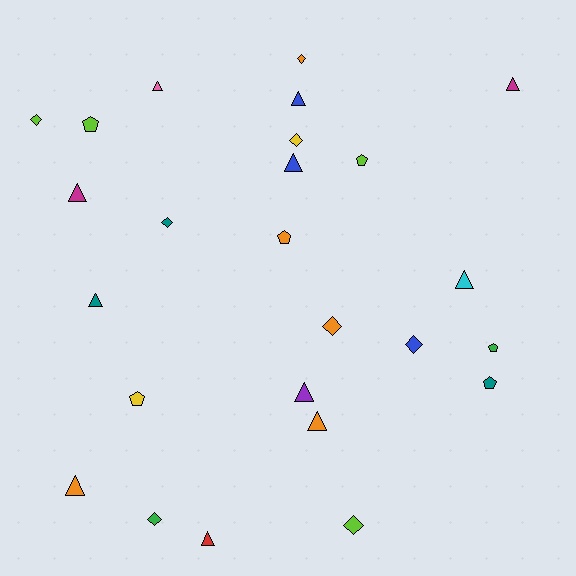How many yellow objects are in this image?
There are 2 yellow objects.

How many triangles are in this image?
There are 11 triangles.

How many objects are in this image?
There are 25 objects.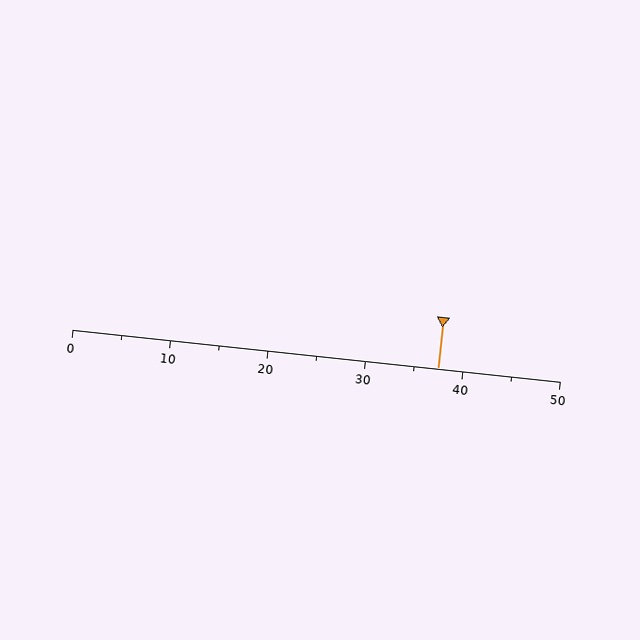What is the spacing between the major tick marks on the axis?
The major ticks are spaced 10 apart.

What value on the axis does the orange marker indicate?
The marker indicates approximately 37.5.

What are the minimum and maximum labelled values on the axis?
The axis runs from 0 to 50.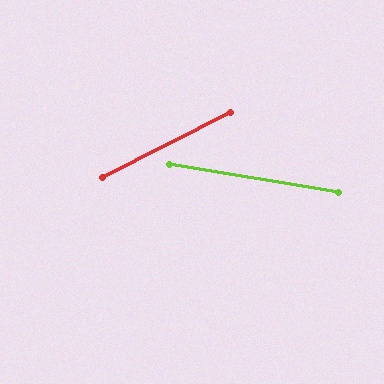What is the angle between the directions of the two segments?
Approximately 36 degrees.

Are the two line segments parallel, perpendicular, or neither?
Neither parallel nor perpendicular — they differ by about 36°.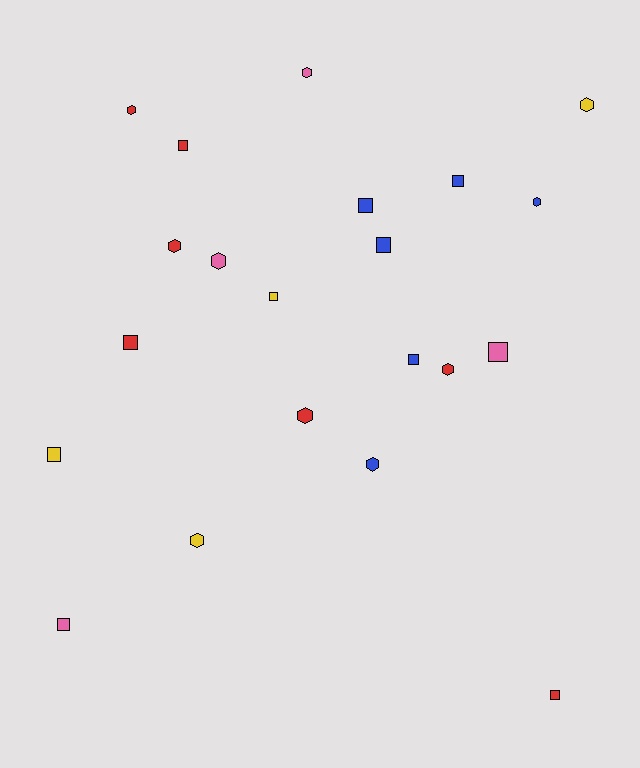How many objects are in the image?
There are 21 objects.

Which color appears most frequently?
Red, with 7 objects.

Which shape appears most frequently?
Square, with 11 objects.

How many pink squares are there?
There are 2 pink squares.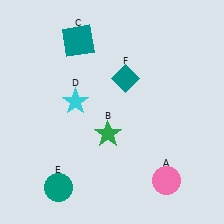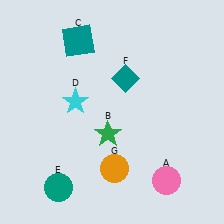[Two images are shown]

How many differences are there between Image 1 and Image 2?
There is 1 difference between the two images.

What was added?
An orange circle (G) was added in Image 2.